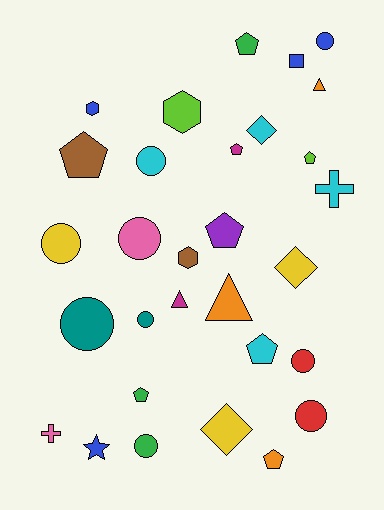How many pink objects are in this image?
There are 2 pink objects.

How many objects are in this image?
There are 30 objects.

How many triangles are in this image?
There are 3 triangles.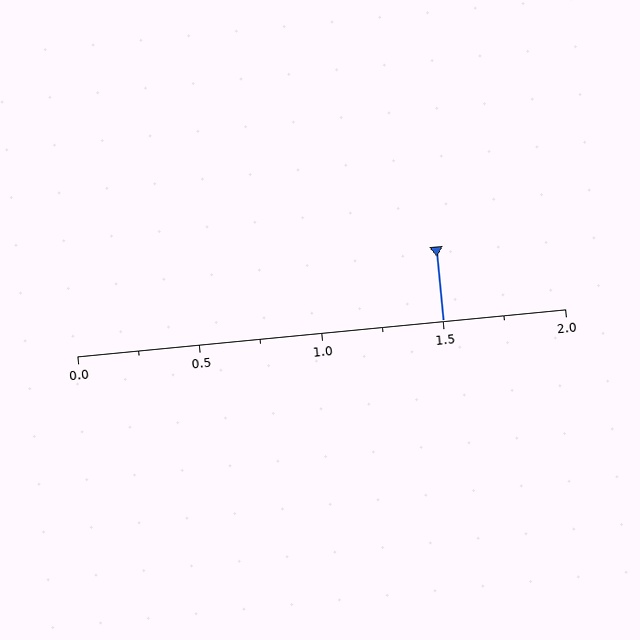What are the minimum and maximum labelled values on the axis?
The axis runs from 0.0 to 2.0.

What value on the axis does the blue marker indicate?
The marker indicates approximately 1.5.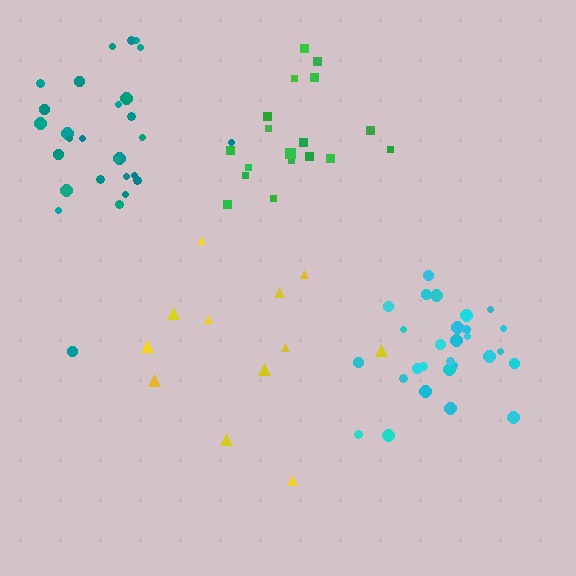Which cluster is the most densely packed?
Cyan.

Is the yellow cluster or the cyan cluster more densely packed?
Cyan.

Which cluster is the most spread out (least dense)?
Yellow.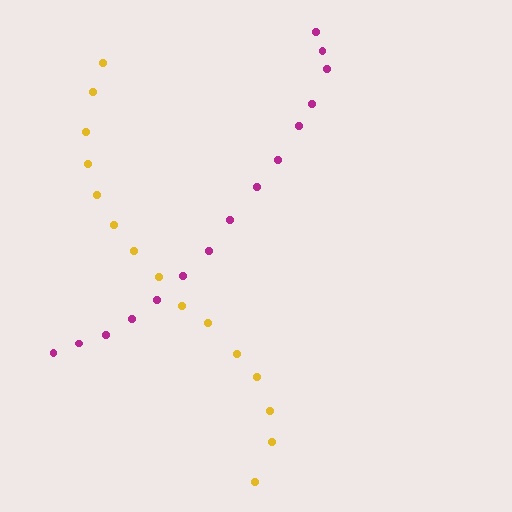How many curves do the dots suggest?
There are 2 distinct paths.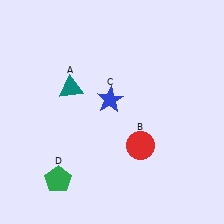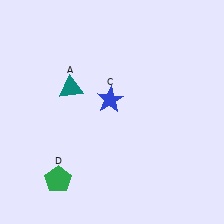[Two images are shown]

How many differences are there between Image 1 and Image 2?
There is 1 difference between the two images.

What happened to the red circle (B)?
The red circle (B) was removed in Image 2. It was in the bottom-right area of Image 1.